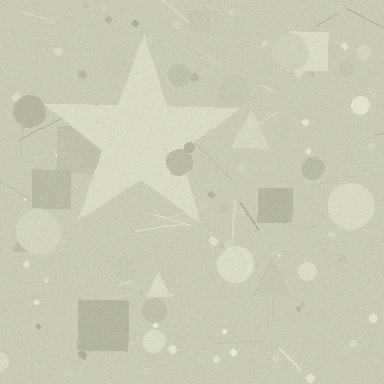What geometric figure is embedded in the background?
A star is embedded in the background.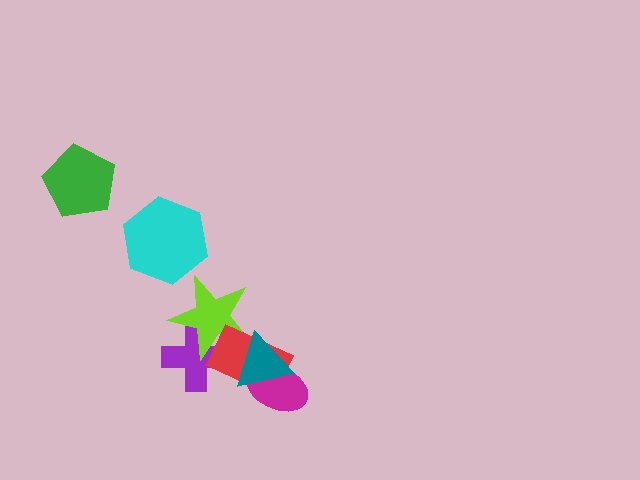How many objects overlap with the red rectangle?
4 objects overlap with the red rectangle.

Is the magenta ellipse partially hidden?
Yes, it is partially covered by another shape.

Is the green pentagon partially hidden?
No, no other shape covers it.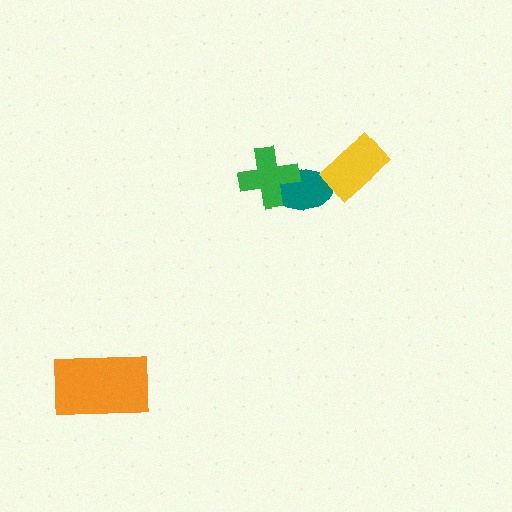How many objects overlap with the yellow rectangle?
0 objects overlap with the yellow rectangle.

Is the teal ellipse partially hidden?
Yes, it is partially covered by another shape.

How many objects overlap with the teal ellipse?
1 object overlaps with the teal ellipse.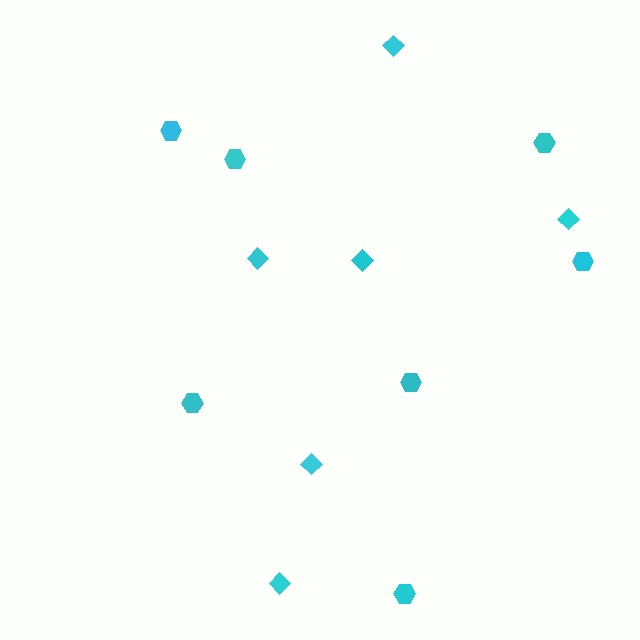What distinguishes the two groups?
There are 2 groups: one group of diamonds (6) and one group of hexagons (7).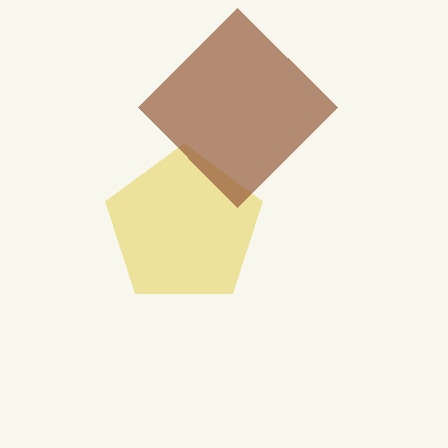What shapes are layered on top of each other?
The layered shapes are: a yellow pentagon, a brown diamond.